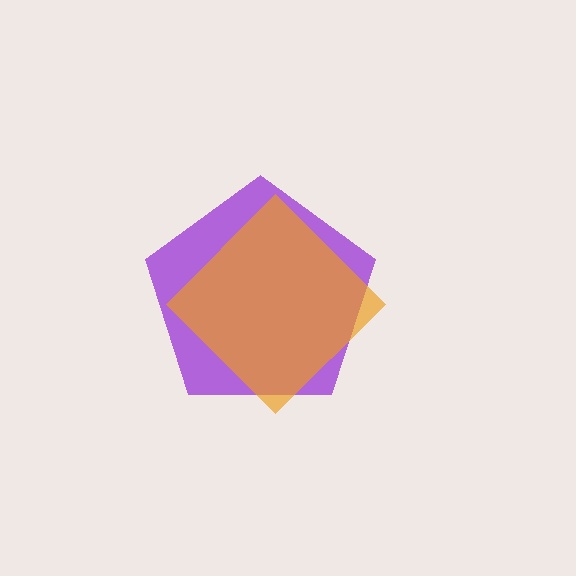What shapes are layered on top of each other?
The layered shapes are: a purple pentagon, an orange diamond.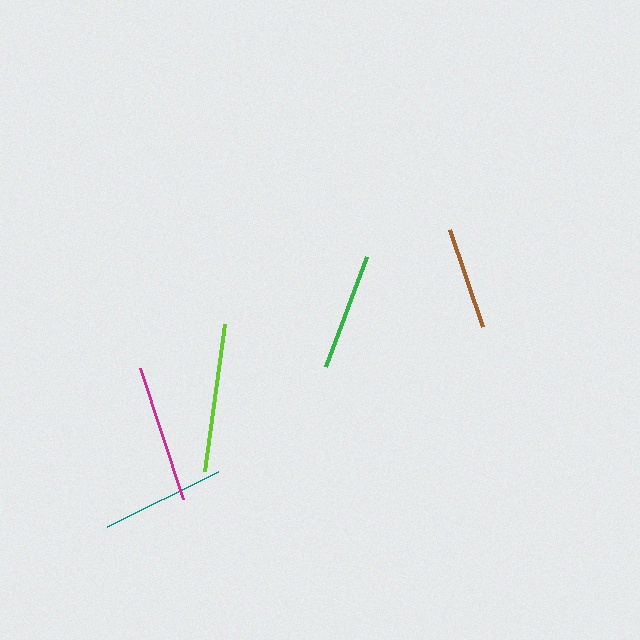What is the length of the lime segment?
The lime segment is approximately 148 pixels long.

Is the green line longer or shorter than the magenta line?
The magenta line is longer than the green line.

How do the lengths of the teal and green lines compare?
The teal and green lines are approximately the same length.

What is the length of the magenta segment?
The magenta segment is approximately 137 pixels long.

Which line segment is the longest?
The lime line is the longest at approximately 148 pixels.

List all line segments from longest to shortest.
From longest to shortest: lime, magenta, teal, green, brown.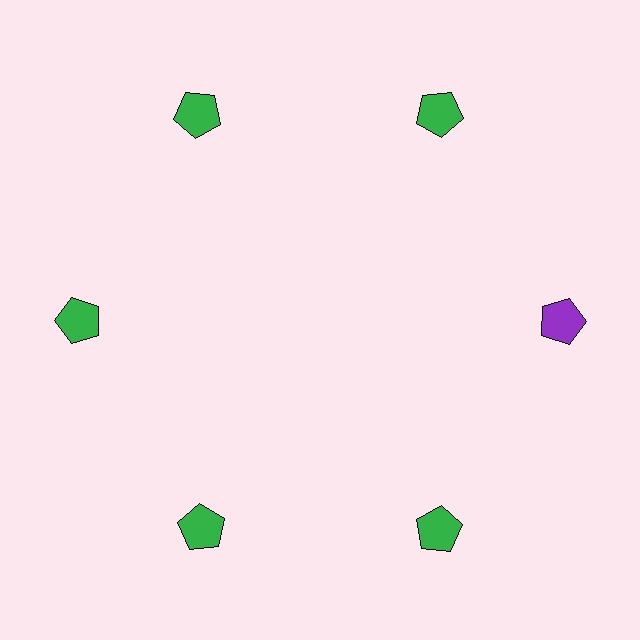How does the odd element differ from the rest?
It has a different color: purple instead of green.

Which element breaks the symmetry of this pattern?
The purple pentagon at roughly the 3 o'clock position breaks the symmetry. All other shapes are green pentagons.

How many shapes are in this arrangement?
There are 6 shapes arranged in a ring pattern.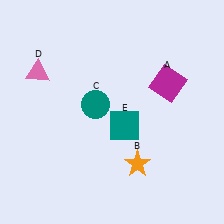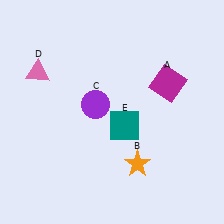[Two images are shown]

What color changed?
The circle (C) changed from teal in Image 1 to purple in Image 2.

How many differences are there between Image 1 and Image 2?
There is 1 difference between the two images.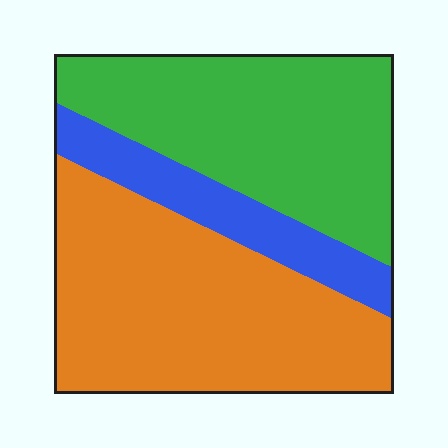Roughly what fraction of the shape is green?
Green takes up about three eighths (3/8) of the shape.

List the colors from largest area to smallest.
From largest to smallest: orange, green, blue.